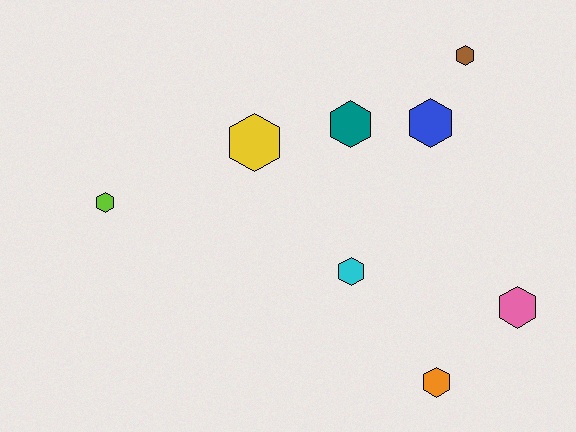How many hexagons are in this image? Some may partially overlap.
There are 8 hexagons.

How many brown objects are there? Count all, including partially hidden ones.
There is 1 brown object.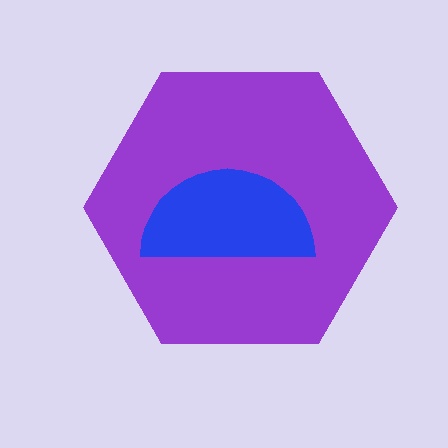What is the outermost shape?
The purple hexagon.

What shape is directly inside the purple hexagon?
The blue semicircle.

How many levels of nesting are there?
2.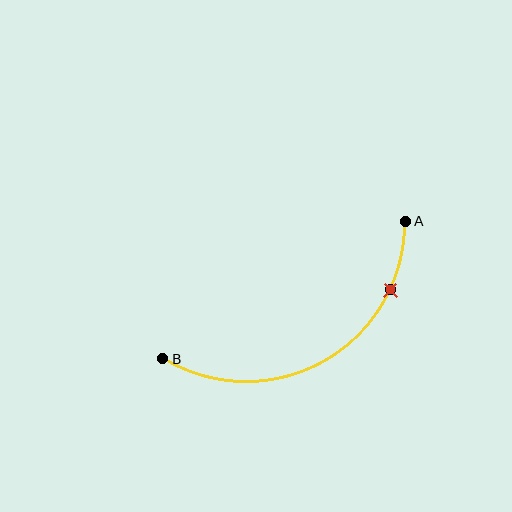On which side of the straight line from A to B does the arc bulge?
The arc bulges below the straight line connecting A and B.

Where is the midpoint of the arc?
The arc midpoint is the point on the curve farthest from the straight line joining A and B. It sits below that line.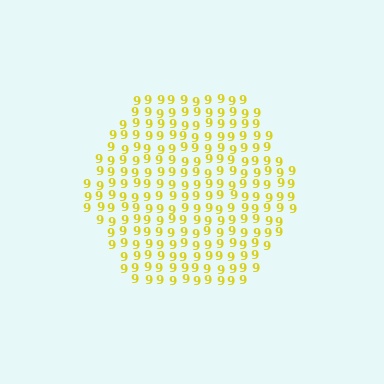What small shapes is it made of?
It is made of small digit 9's.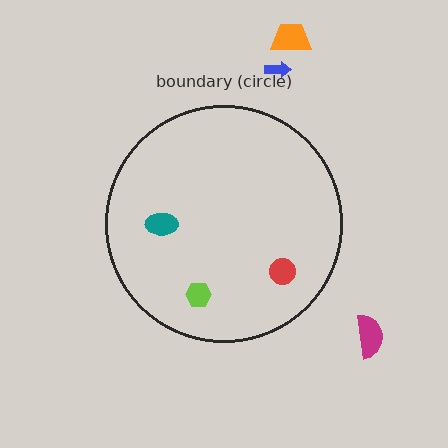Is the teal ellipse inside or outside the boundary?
Inside.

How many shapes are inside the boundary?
3 inside, 3 outside.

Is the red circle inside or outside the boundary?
Inside.